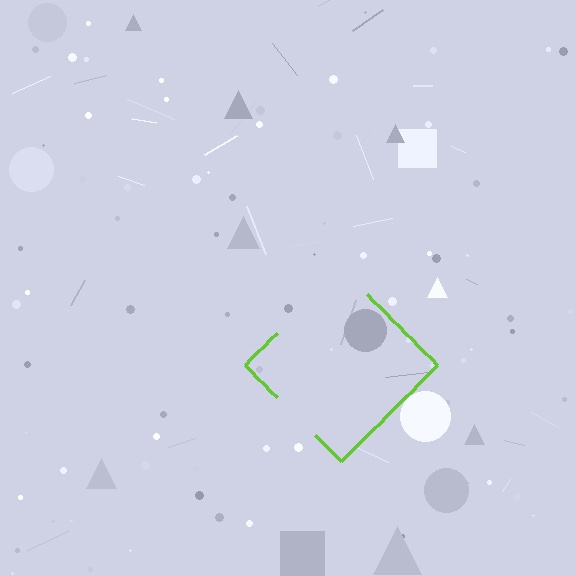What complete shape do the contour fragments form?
The contour fragments form a diamond.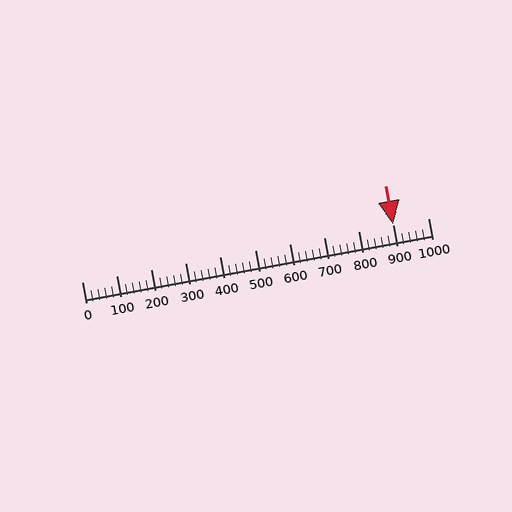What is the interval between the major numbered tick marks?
The major tick marks are spaced 100 units apart.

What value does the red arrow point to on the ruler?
The red arrow points to approximately 900.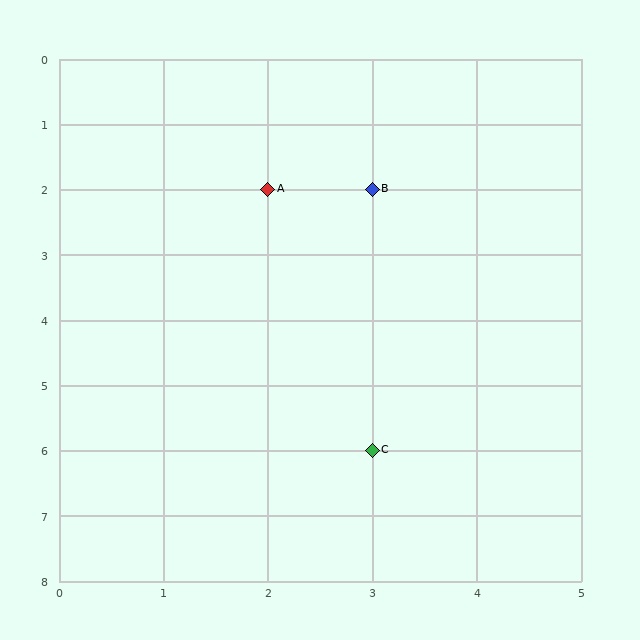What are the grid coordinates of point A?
Point A is at grid coordinates (2, 2).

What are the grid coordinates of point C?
Point C is at grid coordinates (3, 6).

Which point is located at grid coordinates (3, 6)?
Point C is at (3, 6).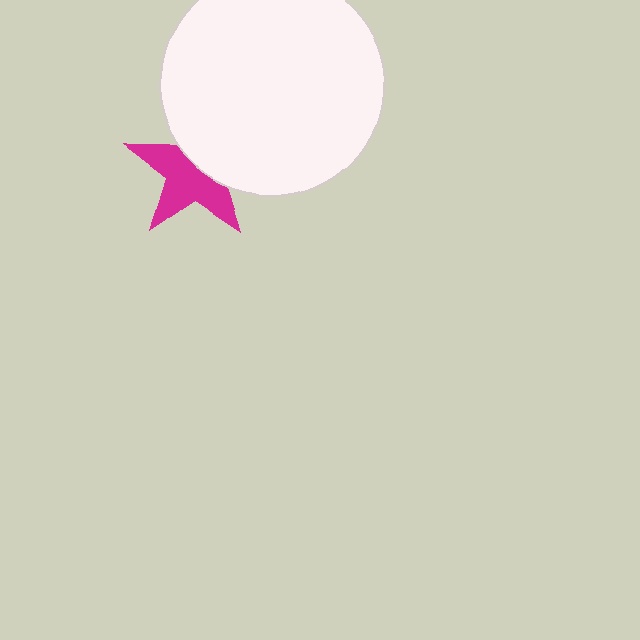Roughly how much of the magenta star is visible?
About half of it is visible (roughly 58%).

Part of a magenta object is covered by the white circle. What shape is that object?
It is a star.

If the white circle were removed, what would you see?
You would see the complete magenta star.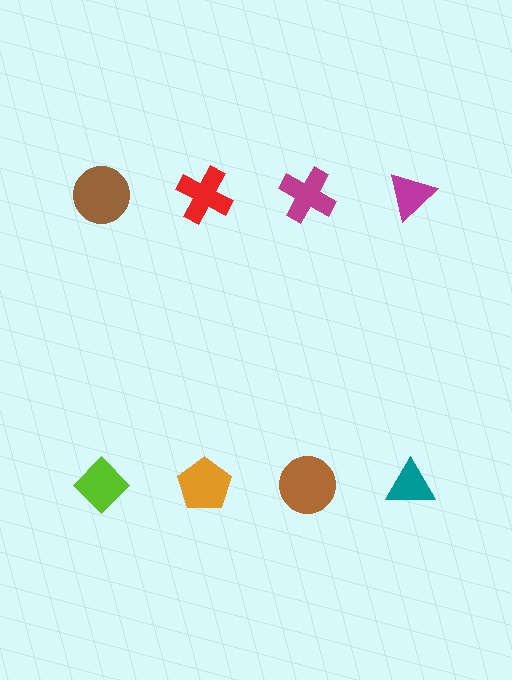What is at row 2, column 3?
A brown circle.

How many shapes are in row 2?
4 shapes.